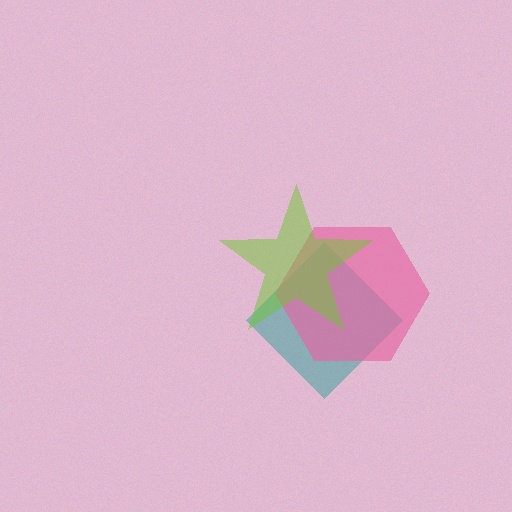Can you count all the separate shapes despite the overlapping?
Yes, there are 3 separate shapes.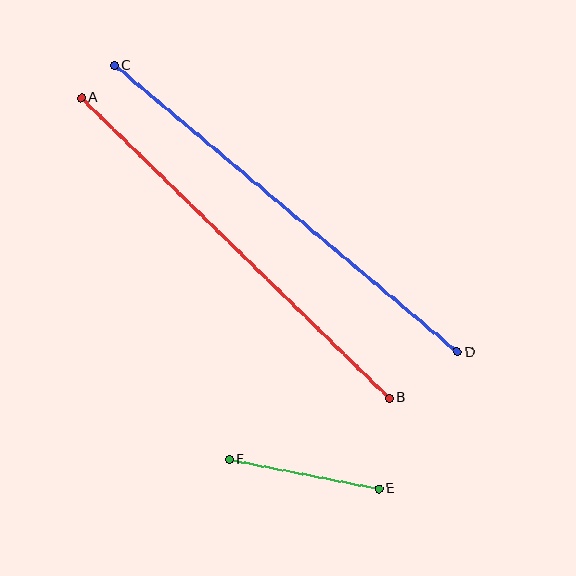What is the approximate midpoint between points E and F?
The midpoint is at approximately (304, 474) pixels.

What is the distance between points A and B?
The distance is approximately 430 pixels.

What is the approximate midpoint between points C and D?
The midpoint is at approximately (286, 209) pixels.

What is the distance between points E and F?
The distance is approximately 153 pixels.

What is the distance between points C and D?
The distance is approximately 447 pixels.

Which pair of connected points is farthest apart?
Points C and D are farthest apart.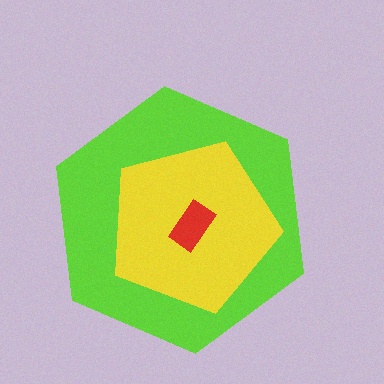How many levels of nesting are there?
3.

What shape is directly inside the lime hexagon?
The yellow pentagon.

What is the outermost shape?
The lime hexagon.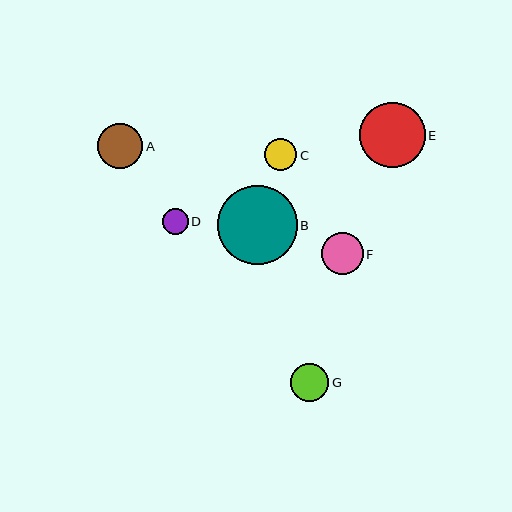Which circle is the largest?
Circle B is the largest with a size of approximately 79 pixels.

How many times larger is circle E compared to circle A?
Circle E is approximately 1.5 times the size of circle A.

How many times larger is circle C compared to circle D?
Circle C is approximately 1.2 times the size of circle D.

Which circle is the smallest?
Circle D is the smallest with a size of approximately 26 pixels.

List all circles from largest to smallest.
From largest to smallest: B, E, A, F, G, C, D.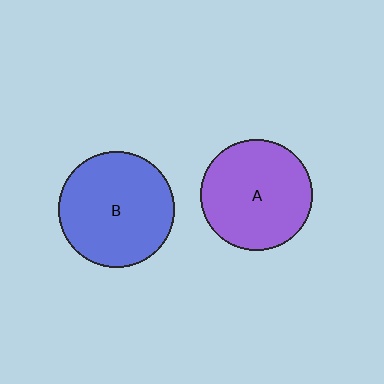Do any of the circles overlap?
No, none of the circles overlap.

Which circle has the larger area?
Circle B (blue).